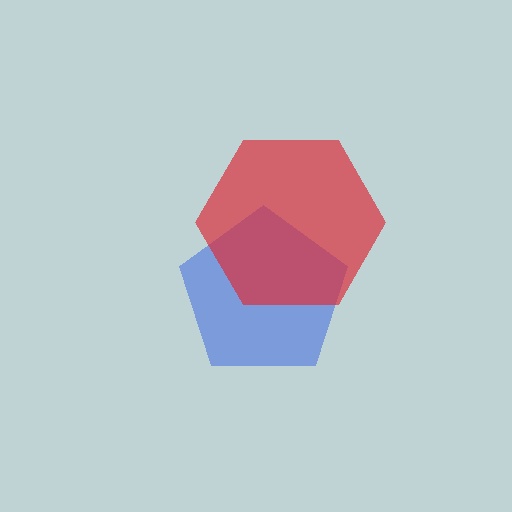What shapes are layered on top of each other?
The layered shapes are: a blue pentagon, a red hexagon.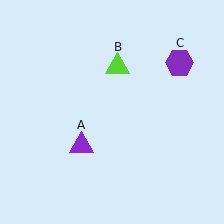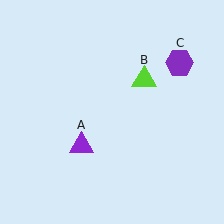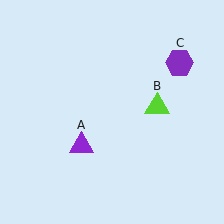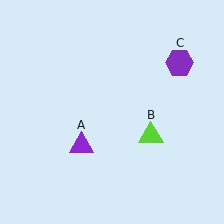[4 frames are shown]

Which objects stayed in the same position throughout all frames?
Purple triangle (object A) and purple hexagon (object C) remained stationary.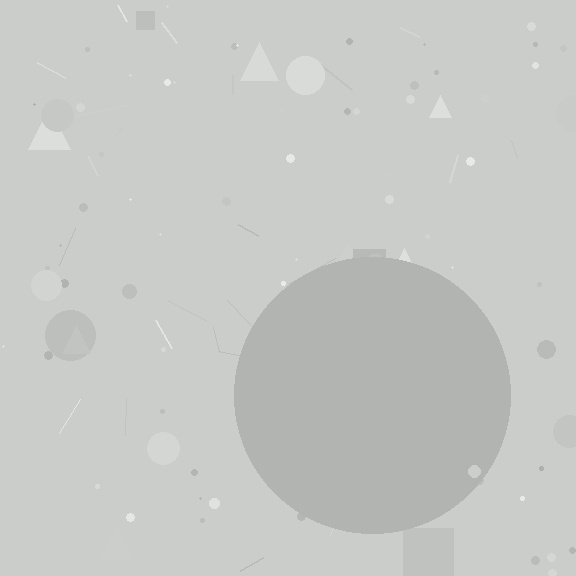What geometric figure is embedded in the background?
A circle is embedded in the background.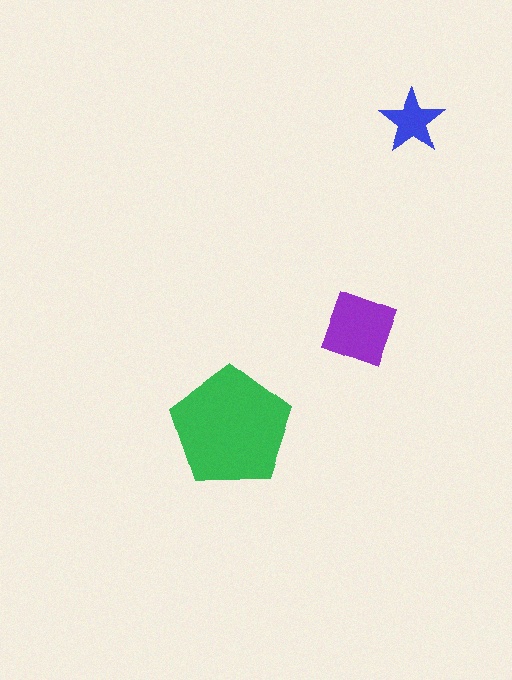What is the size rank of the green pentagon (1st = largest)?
1st.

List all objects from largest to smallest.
The green pentagon, the purple diamond, the blue star.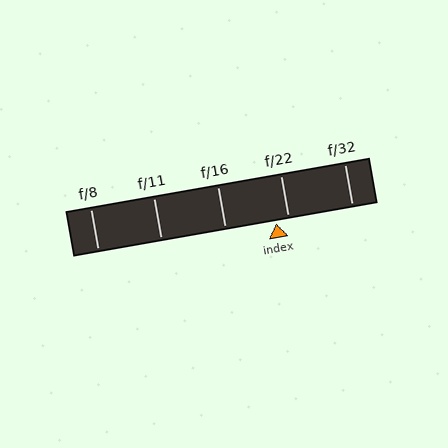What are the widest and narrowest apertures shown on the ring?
The widest aperture shown is f/8 and the narrowest is f/32.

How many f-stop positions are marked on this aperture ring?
There are 5 f-stop positions marked.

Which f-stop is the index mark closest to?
The index mark is closest to f/22.